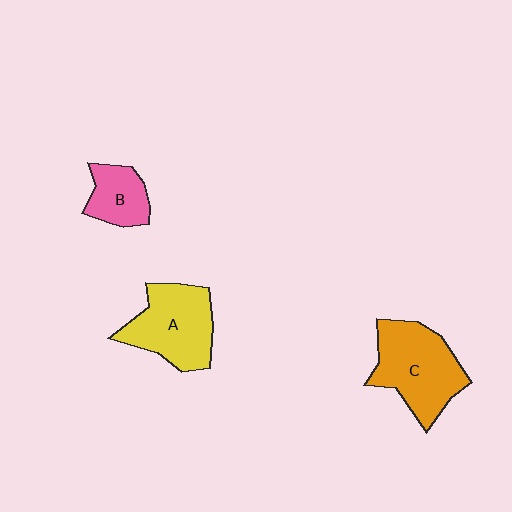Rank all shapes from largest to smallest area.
From largest to smallest: C (orange), A (yellow), B (pink).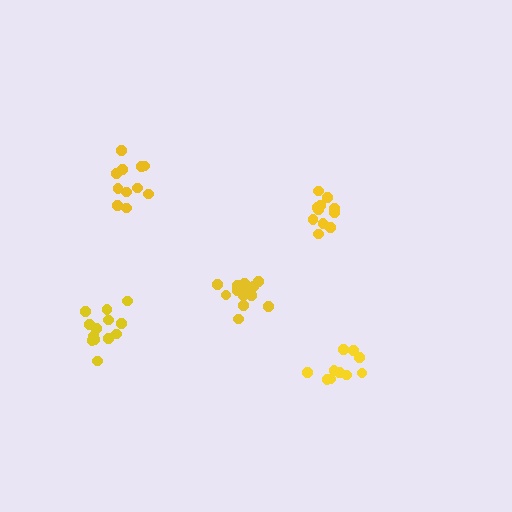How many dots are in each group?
Group 1: 11 dots, Group 2: 13 dots, Group 3: 10 dots, Group 4: 11 dots, Group 5: 15 dots (60 total).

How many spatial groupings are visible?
There are 5 spatial groupings.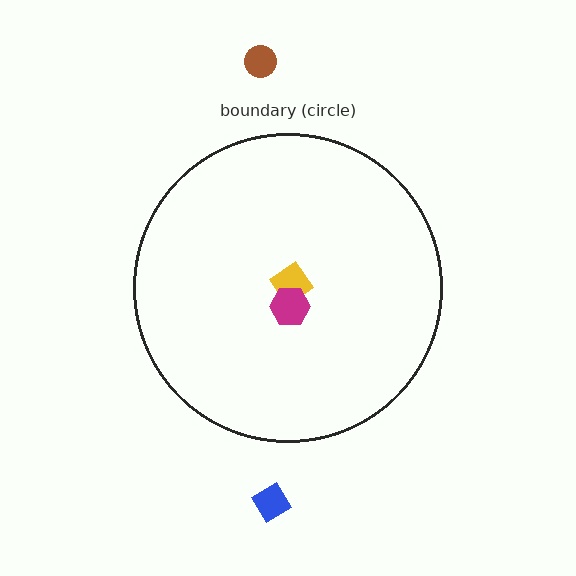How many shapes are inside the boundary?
2 inside, 2 outside.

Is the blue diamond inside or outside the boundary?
Outside.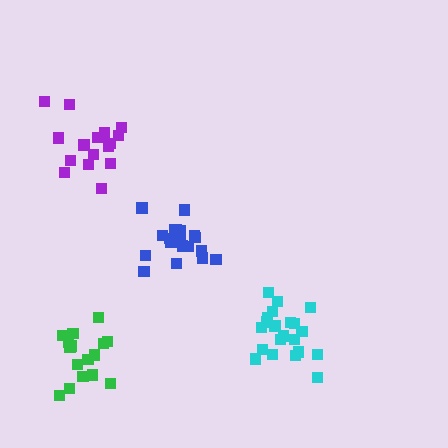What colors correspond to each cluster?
The clusters are colored: blue, green, cyan, purple.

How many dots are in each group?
Group 1: 20 dots, Group 2: 16 dots, Group 3: 21 dots, Group 4: 17 dots (74 total).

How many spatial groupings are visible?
There are 4 spatial groupings.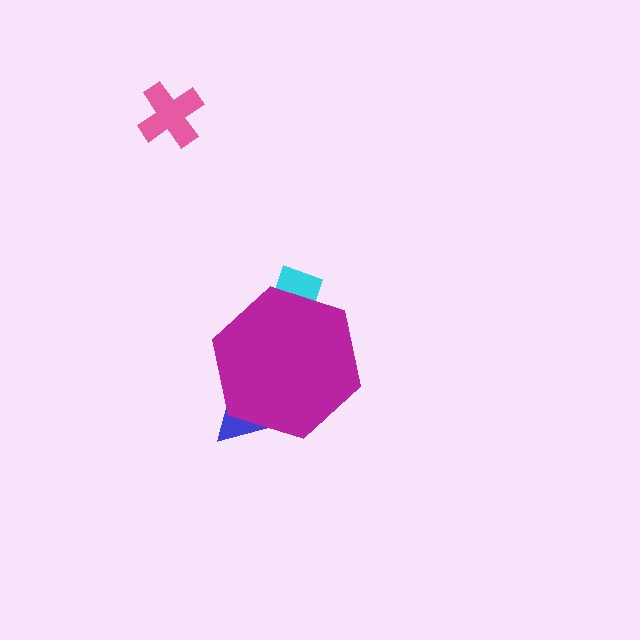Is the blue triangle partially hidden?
Yes, the blue triangle is partially hidden behind the magenta hexagon.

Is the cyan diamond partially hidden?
Yes, the cyan diamond is partially hidden behind the magenta hexagon.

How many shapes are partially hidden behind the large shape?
2 shapes are partially hidden.